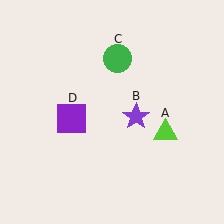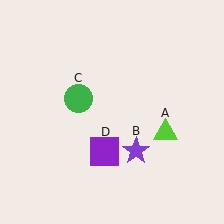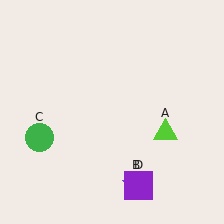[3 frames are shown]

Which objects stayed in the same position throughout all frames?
Lime triangle (object A) remained stationary.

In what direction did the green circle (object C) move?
The green circle (object C) moved down and to the left.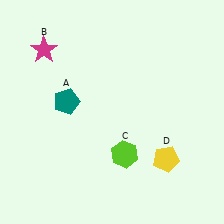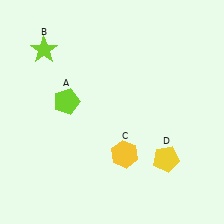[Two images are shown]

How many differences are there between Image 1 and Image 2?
There are 3 differences between the two images.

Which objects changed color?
A changed from teal to lime. B changed from magenta to lime. C changed from lime to yellow.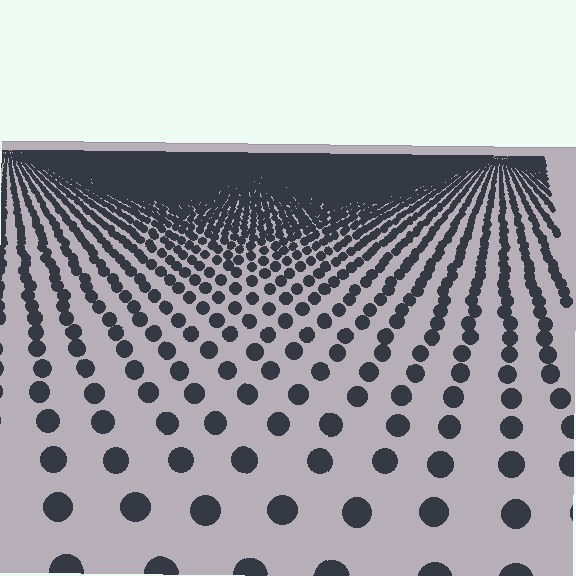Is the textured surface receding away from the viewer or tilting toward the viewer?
The surface is receding away from the viewer. Texture elements get smaller and denser toward the top.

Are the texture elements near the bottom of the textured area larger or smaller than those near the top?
Larger. Near the bottom, elements are closer to the viewer and appear at a bigger on-screen size.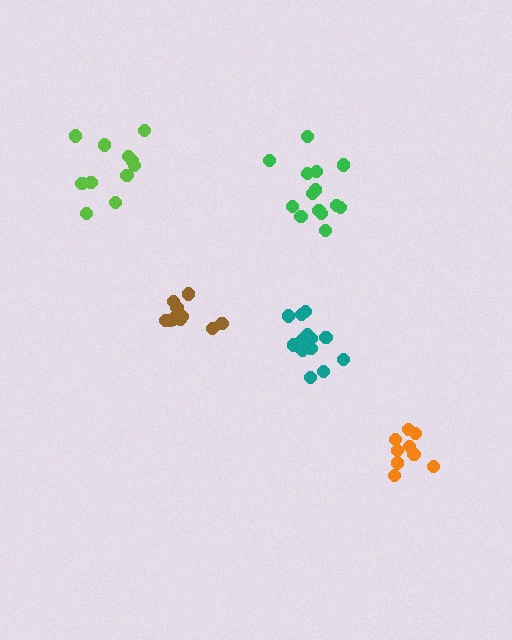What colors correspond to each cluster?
The clusters are colored: lime, teal, brown, orange, green.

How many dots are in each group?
Group 1: 11 dots, Group 2: 13 dots, Group 3: 10 dots, Group 4: 9 dots, Group 5: 14 dots (57 total).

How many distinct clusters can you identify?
There are 5 distinct clusters.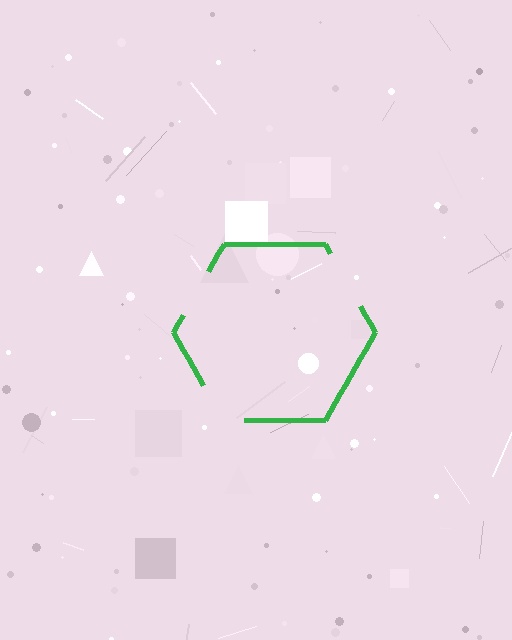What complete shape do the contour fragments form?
The contour fragments form a hexagon.